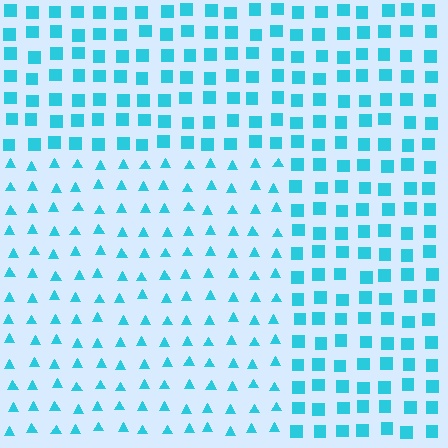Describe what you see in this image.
The image is filled with small cyan elements arranged in a uniform grid. A rectangle-shaped region contains triangles, while the surrounding area contains squares. The boundary is defined purely by the change in element shape.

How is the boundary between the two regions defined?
The boundary is defined by a change in element shape: triangles inside vs. squares outside. All elements share the same color and spacing.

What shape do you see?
I see a rectangle.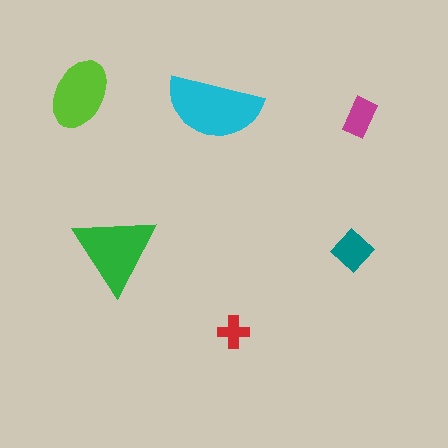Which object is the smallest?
The red cross.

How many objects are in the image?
There are 6 objects in the image.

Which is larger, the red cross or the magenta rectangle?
The magenta rectangle.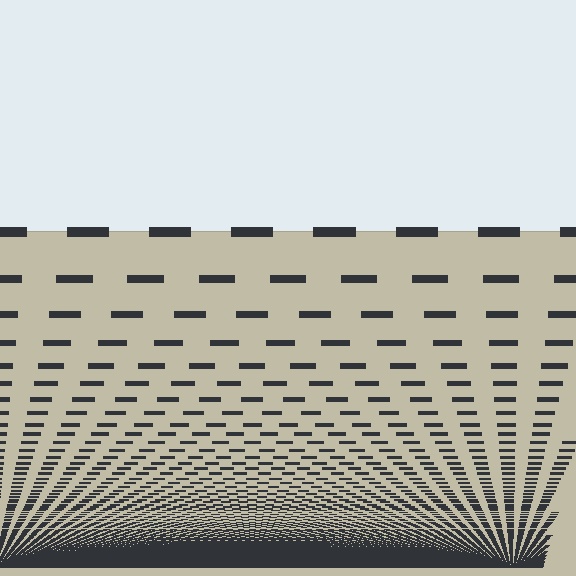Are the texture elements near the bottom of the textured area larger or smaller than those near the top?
Smaller. The gradient is inverted — elements near the bottom are smaller and denser.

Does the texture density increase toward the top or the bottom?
Density increases toward the bottom.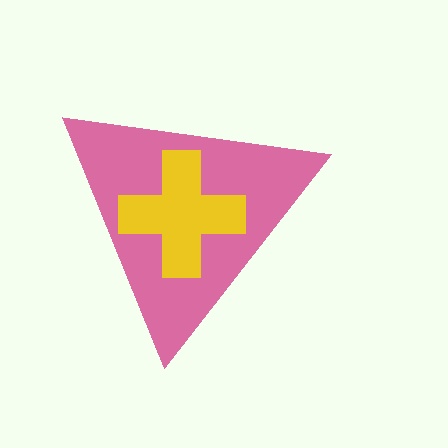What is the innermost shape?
The yellow cross.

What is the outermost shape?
The pink triangle.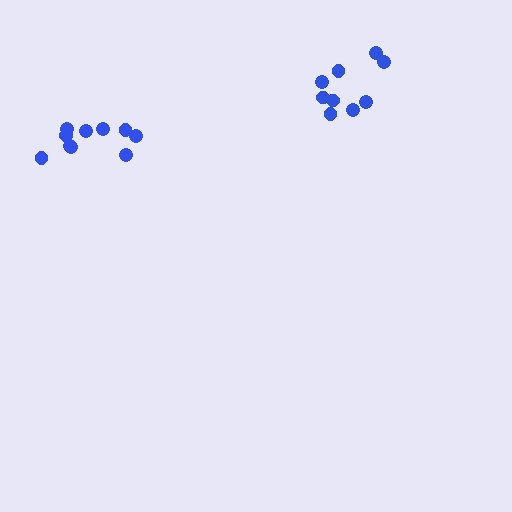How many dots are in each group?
Group 1: 10 dots, Group 2: 9 dots (19 total).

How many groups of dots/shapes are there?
There are 2 groups.